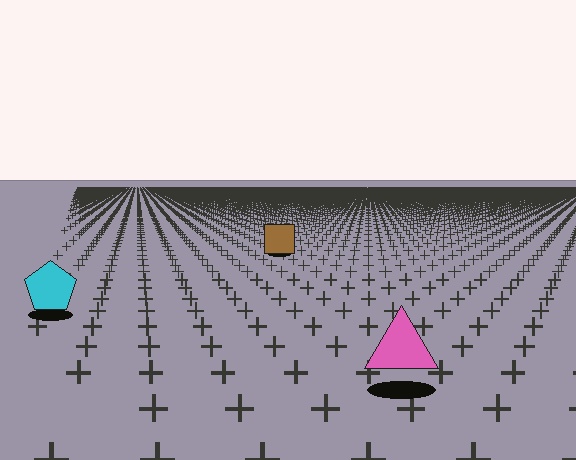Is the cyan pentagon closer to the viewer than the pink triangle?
No. The pink triangle is closer — you can tell from the texture gradient: the ground texture is coarser near it.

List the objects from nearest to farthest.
From nearest to farthest: the pink triangle, the cyan pentagon, the brown square.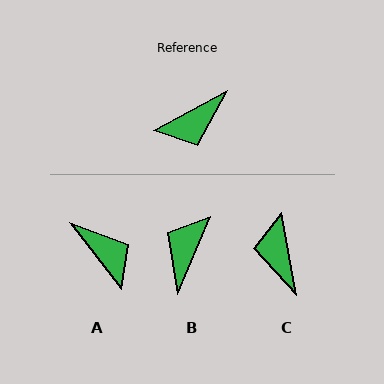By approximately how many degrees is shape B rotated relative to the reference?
Approximately 142 degrees clockwise.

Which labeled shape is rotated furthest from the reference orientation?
B, about 142 degrees away.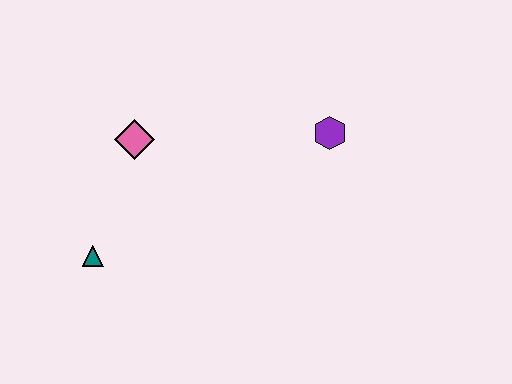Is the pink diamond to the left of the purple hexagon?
Yes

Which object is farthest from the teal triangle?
The purple hexagon is farthest from the teal triangle.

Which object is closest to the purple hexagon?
The pink diamond is closest to the purple hexagon.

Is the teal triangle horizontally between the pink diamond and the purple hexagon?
No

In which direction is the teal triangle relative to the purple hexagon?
The teal triangle is to the left of the purple hexagon.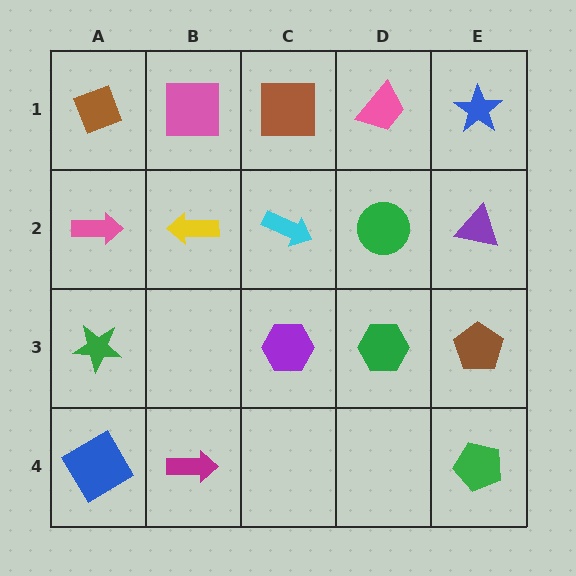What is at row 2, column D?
A green circle.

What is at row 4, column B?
A magenta arrow.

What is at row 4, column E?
A green pentagon.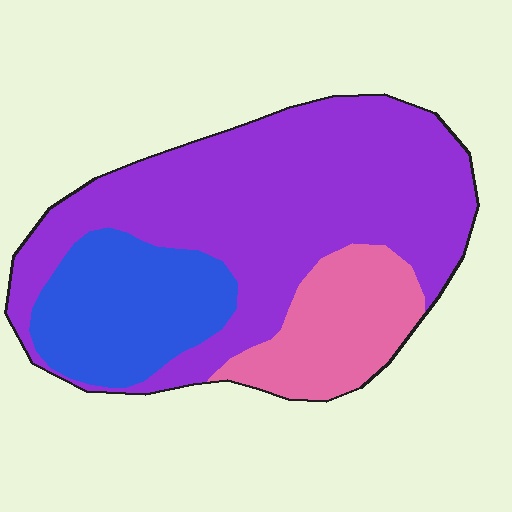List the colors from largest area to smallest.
From largest to smallest: purple, blue, pink.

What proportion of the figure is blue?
Blue takes up less than a quarter of the figure.